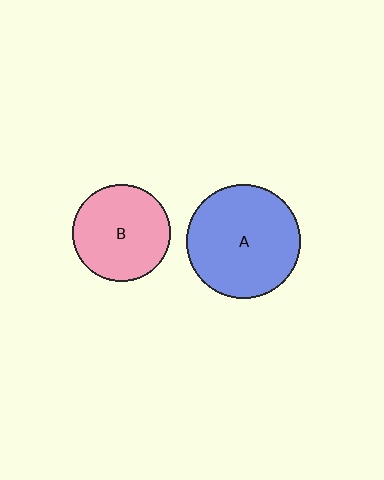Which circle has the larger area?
Circle A (blue).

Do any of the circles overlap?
No, none of the circles overlap.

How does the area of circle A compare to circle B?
Approximately 1.4 times.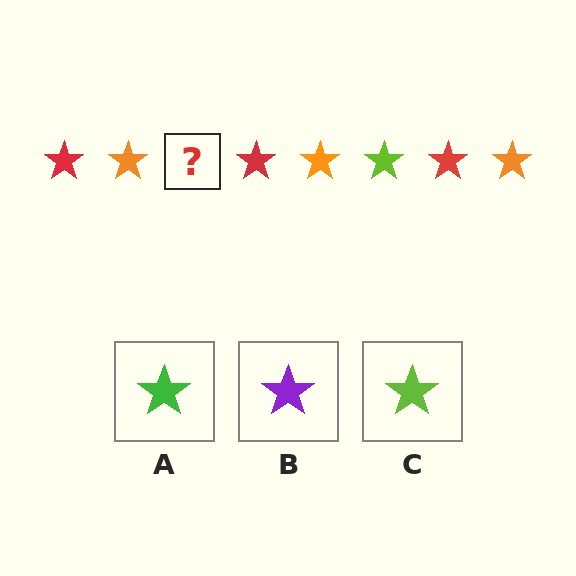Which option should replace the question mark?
Option C.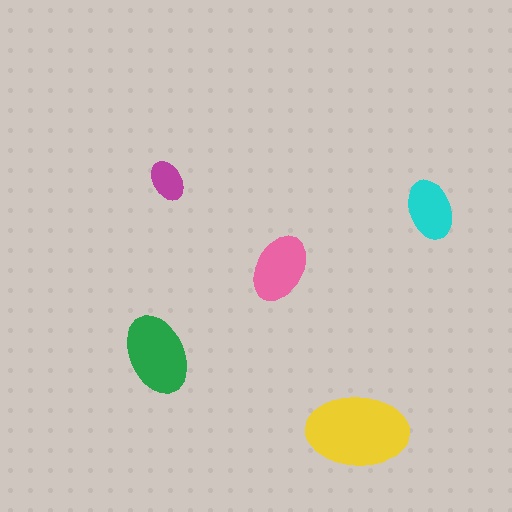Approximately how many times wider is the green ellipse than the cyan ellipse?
About 1.5 times wider.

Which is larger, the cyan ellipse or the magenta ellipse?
The cyan one.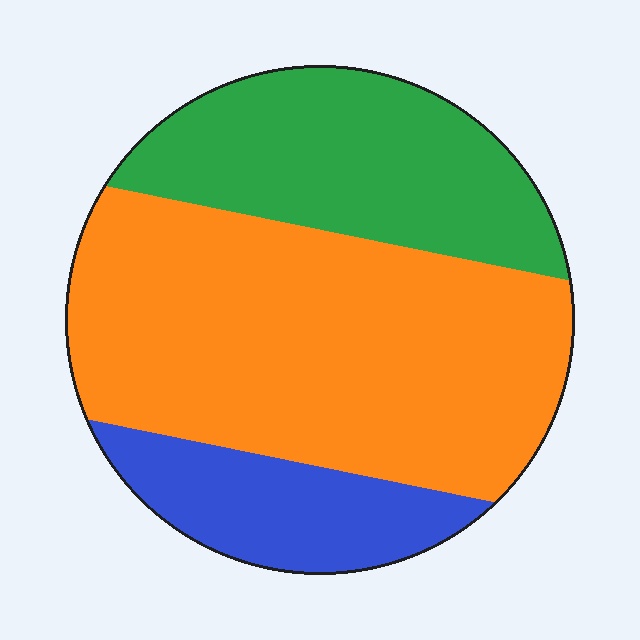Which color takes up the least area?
Blue, at roughly 15%.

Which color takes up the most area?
Orange, at roughly 55%.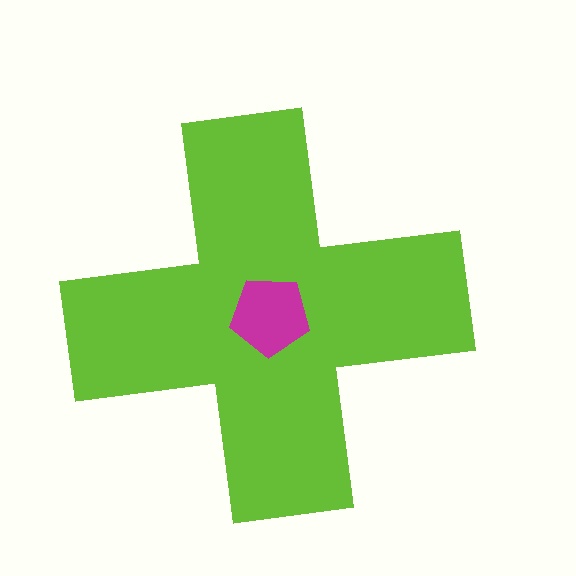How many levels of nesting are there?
2.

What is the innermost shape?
The magenta pentagon.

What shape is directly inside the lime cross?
The magenta pentagon.